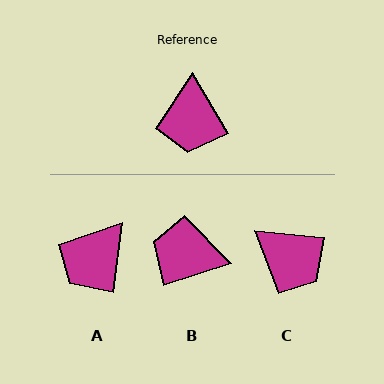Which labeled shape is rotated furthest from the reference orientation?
B, about 103 degrees away.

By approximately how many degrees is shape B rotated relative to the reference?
Approximately 103 degrees clockwise.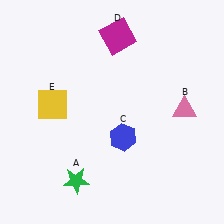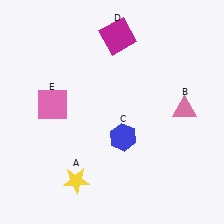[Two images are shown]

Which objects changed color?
A changed from green to yellow. E changed from yellow to pink.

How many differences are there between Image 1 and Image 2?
There are 2 differences between the two images.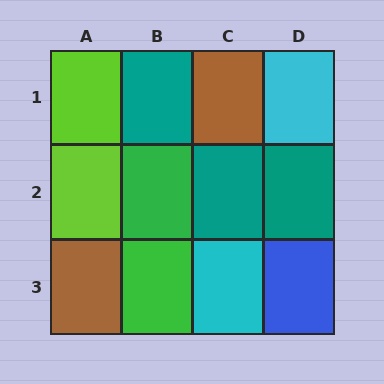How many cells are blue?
1 cell is blue.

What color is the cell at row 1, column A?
Lime.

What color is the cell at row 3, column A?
Brown.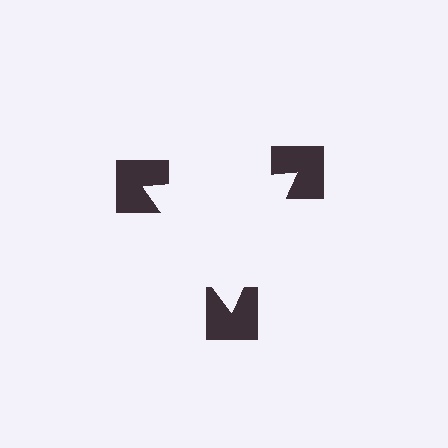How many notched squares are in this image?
There are 3 — one at each vertex of the illusory triangle.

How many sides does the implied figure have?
3 sides.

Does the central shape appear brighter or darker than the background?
It typically appears slightly brighter than the background, even though no actual brightness change is drawn.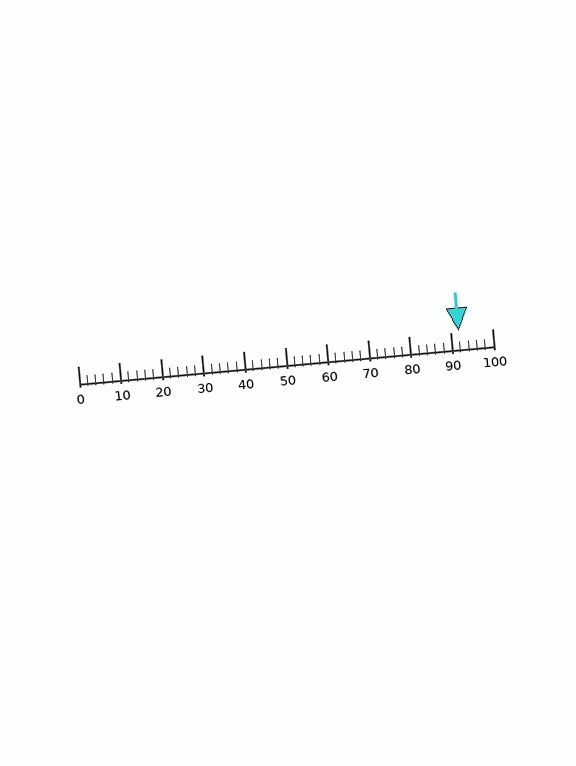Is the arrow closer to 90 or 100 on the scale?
The arrow is closer to 90.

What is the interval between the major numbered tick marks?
The major tick marks are spaced 10 units apart.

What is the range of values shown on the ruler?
The ruler shows values from 0 to 100.